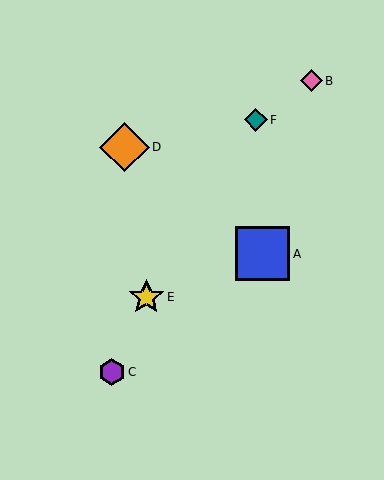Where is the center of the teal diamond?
The center of the teal diamond is at (256, 120).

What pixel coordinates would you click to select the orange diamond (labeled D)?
Click at (125, 147) to select the orange diamond D.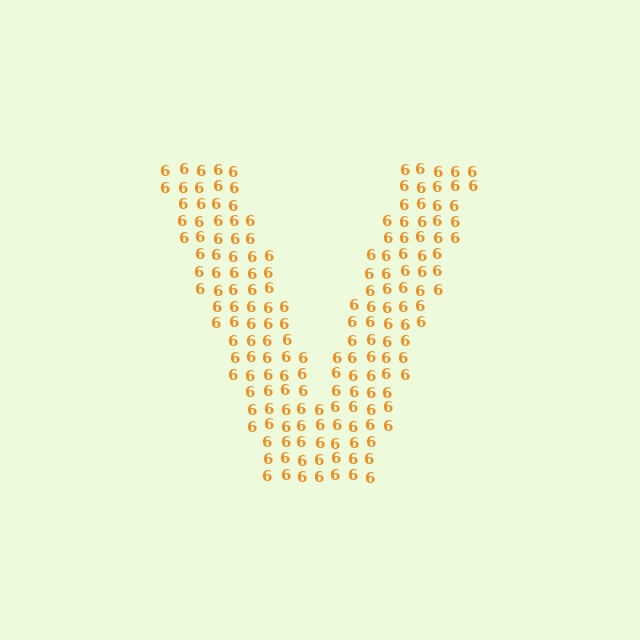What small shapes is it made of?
It is made of small digit 6's.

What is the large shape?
The large shape is the letter V.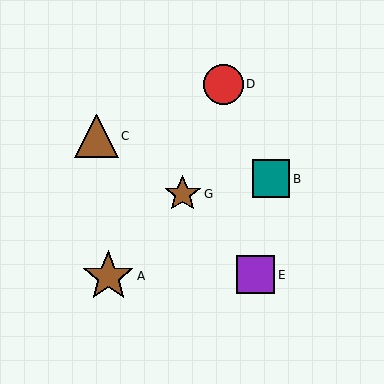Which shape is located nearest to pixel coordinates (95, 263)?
The brown star (labeled A) at (108, 276) is nearest to that location.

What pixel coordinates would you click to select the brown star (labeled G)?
Click at (183, 194) to select the brown star G.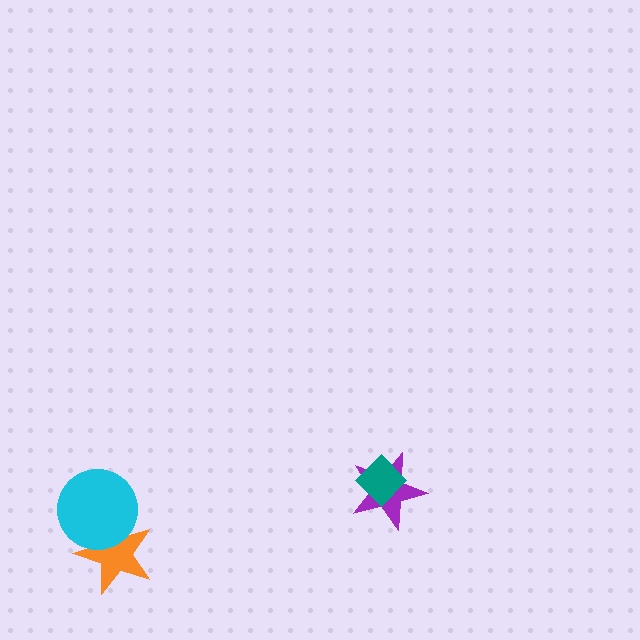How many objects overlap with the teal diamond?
1 object overlaps with the teal diamond.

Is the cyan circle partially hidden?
No, no other shape covers it.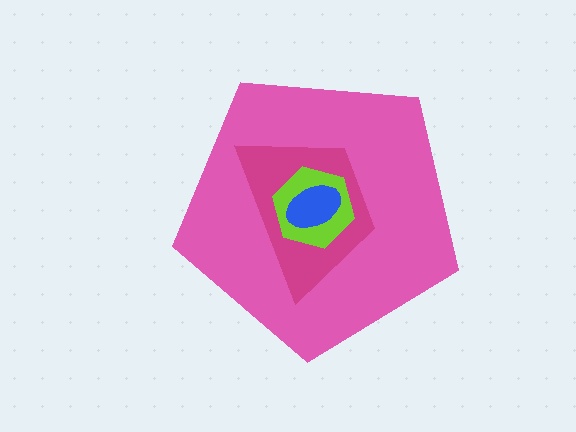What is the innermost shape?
The blue ellipse.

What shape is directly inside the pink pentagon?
The magenta trapezoid.